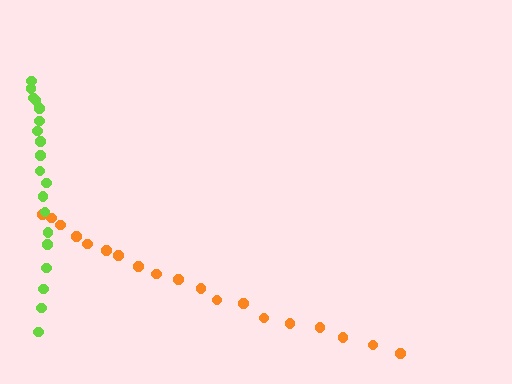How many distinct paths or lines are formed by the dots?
There are 2 distinct paths.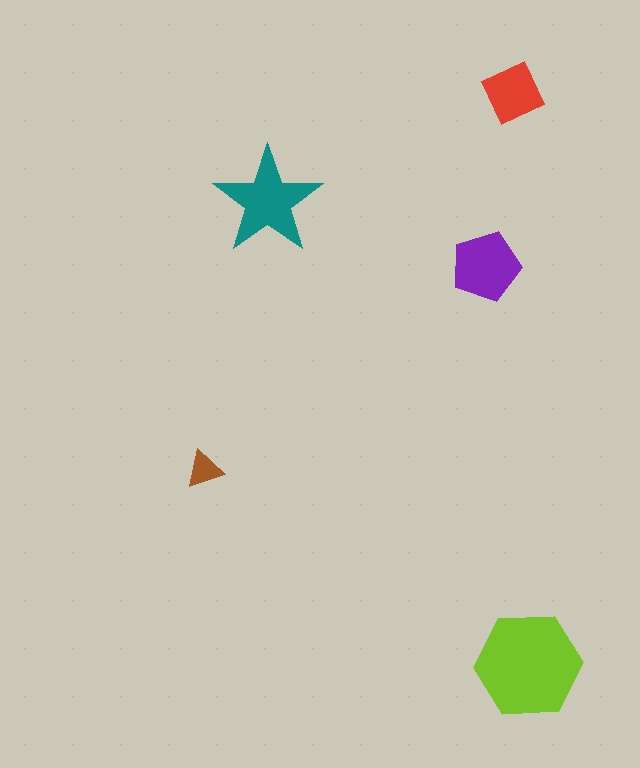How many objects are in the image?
There are 5 objects in the image.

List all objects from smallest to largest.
The brown triangle, the red diamond, the purple pentagon, the teal star, the lime hexagon.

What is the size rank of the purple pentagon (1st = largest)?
3rd.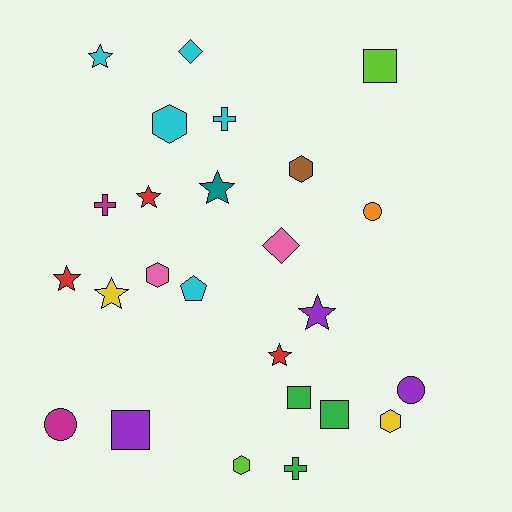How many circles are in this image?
There are 3 circles.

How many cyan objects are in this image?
There are 5 cyan objects.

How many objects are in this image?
There are 25 objects.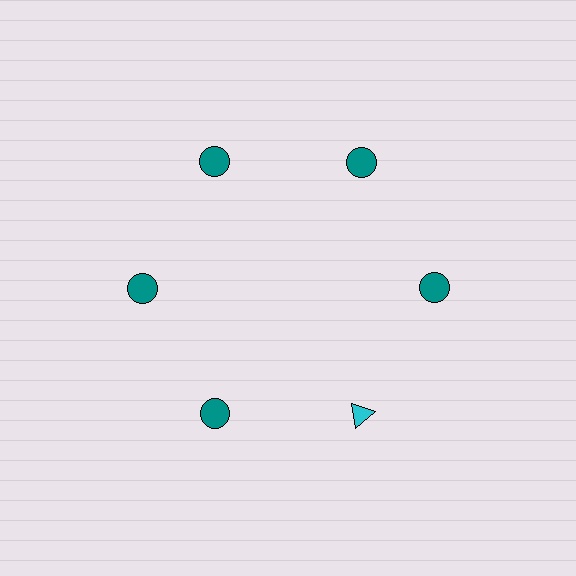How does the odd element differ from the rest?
It differs in both color (cyan instead of teal) and shape (triangle instead of circle).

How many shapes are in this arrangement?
There are 6 shapes arranged in a ring pattern.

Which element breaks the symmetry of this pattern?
The cyan triangle at roughly the 5 o'clock position breaks the symmetry. All other shapes are teal circles.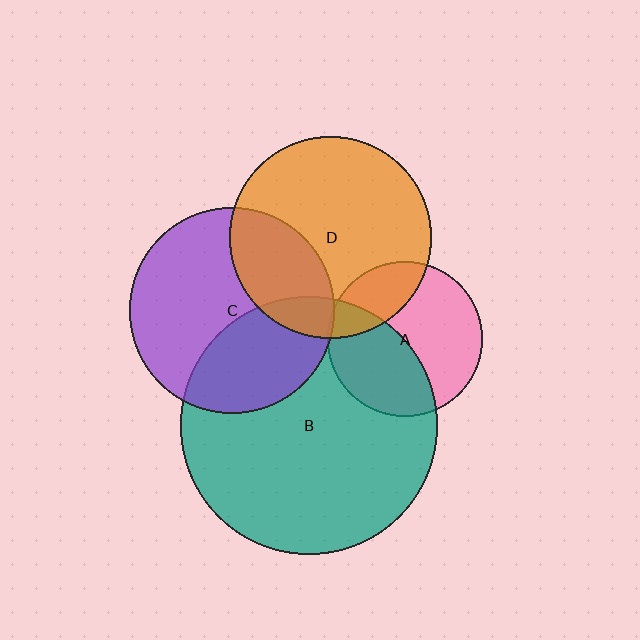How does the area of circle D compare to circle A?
Approximately 1.7 times.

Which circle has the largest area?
Circle B (teal).